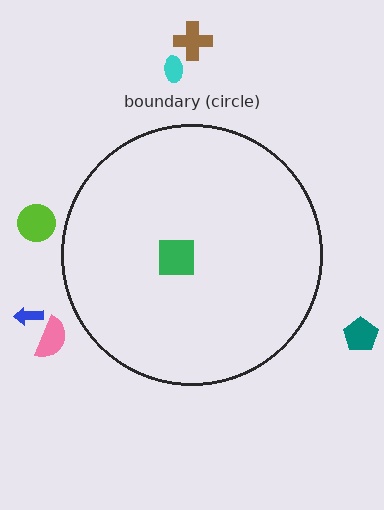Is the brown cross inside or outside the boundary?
Outside.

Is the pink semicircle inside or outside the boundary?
Outside.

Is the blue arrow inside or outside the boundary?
Outside.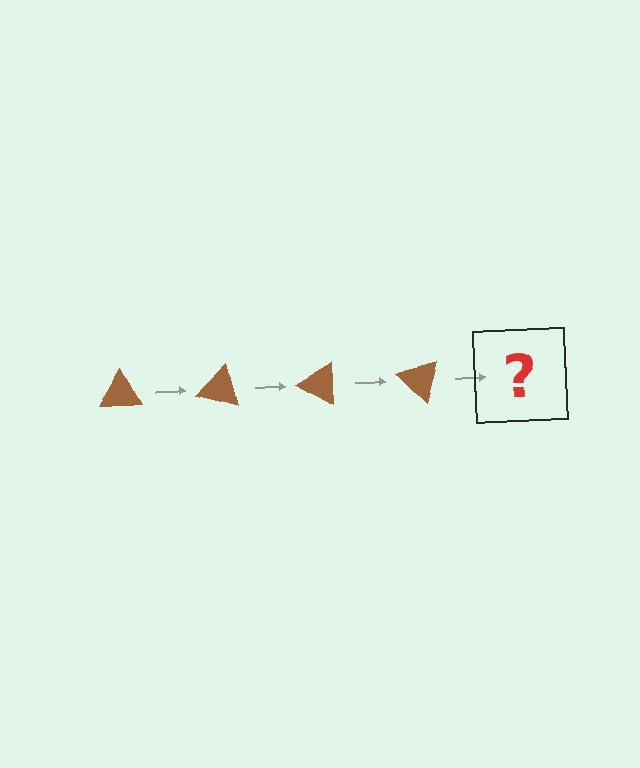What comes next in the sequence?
The next element should be a brown triangle rotated 60 degrees.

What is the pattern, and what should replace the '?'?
The pattern is that the triangle rotates 15 degrees each step. The '?' should be a brown triangle rotated 60 degrees.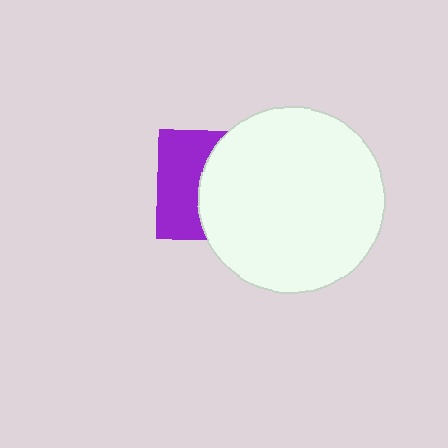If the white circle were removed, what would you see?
You would see the complete purple square.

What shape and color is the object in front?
The object in front is a white circle.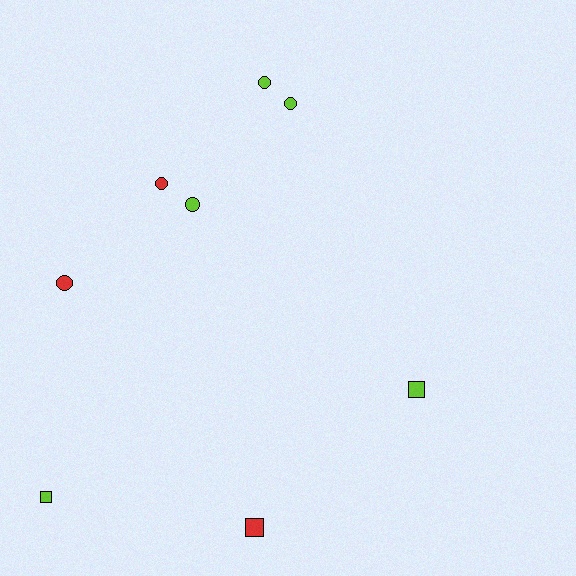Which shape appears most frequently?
Circle, with 5 objects.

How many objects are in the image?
There are 8 objects.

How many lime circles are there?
There are 3 lime circles.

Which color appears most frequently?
Lime, with 5 objects.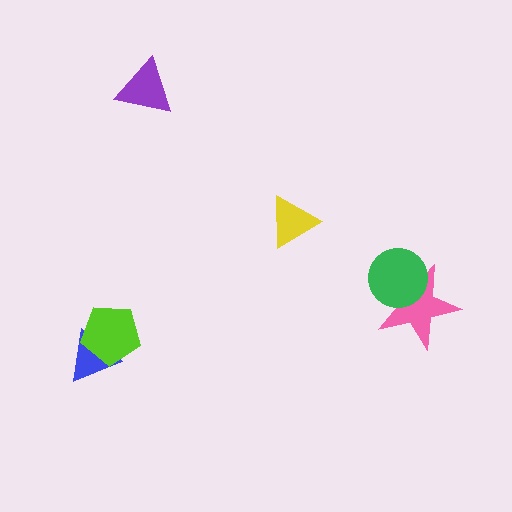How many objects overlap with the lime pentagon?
1 object overlaps with the lime pentagon.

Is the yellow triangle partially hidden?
No, no other shape covers it.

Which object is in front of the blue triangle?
The lime pentagon is in front of the blue triangle.